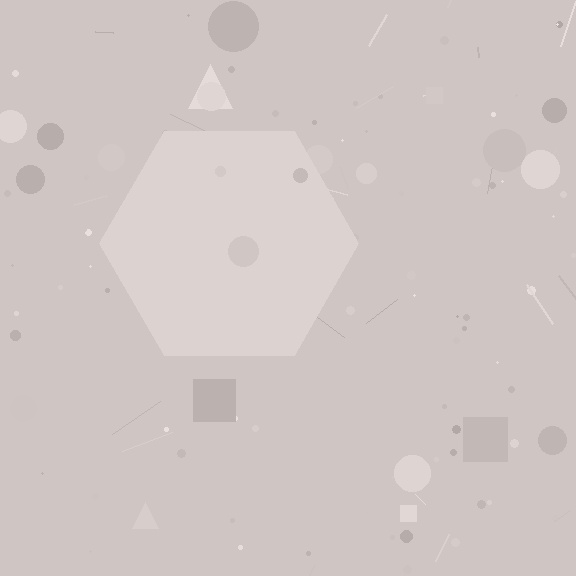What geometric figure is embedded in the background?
A hexagon is embedded in the background.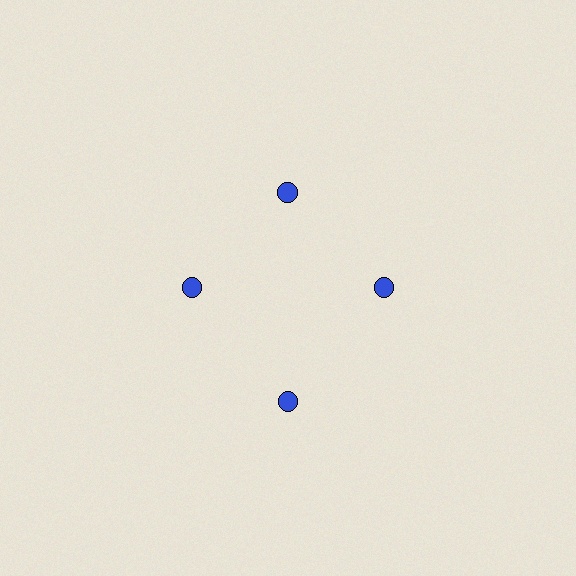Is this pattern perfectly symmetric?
No. The 4 blue circles are arranged in a ring, but one element near the 6 o'clock position is pushed outward from the center, breaking the 4-fold rotational symmetry.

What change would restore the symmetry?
The symmetry would be restored by moving it inward, back onto the ring so that all 4 circles sit at equal angles and equal distance from the center.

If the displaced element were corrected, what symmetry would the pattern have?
It would have 4-fold rotational symmetry — the pattern would map onto itself every 90 degrees.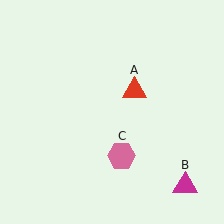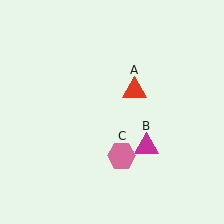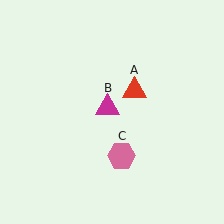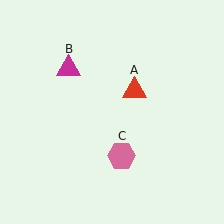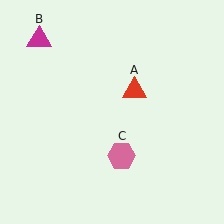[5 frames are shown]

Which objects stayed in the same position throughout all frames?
Red triangle (object A) and pink hexagon (object C) remained stationary.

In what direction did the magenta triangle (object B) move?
The magenta triangle (object B) moved up and to the left.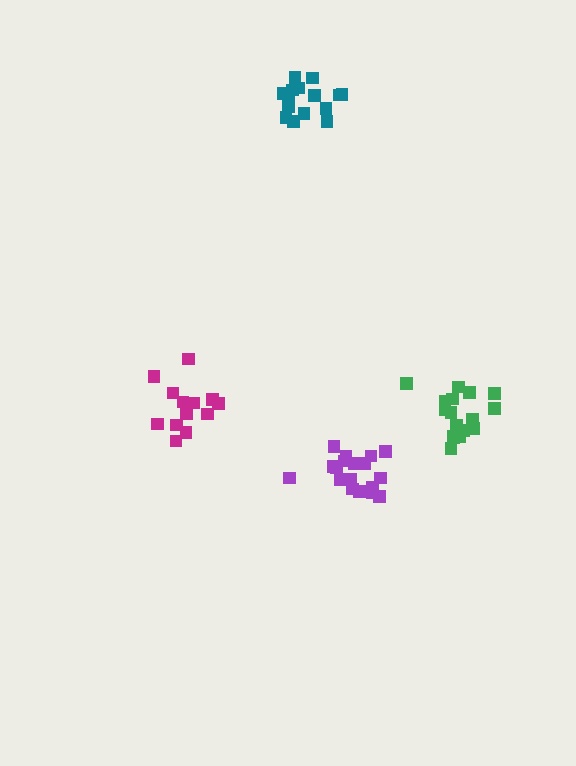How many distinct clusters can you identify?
There are 4 distinct clusters.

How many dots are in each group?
Group 1: 18 dots, Group 2: 13 dots, Group 3: 17 dots, Group 4: 15 dots (63 total).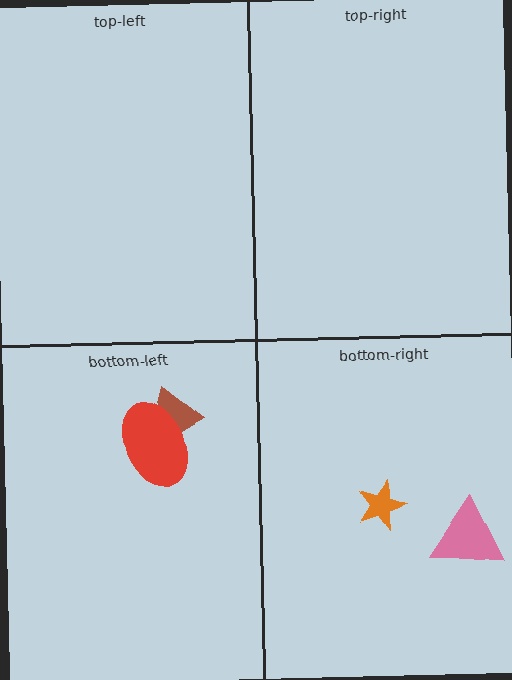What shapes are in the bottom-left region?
The brown trapezoid, the red ellipse.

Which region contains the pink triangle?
The bottom-right region.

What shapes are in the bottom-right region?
The pink triangle, the orange star.